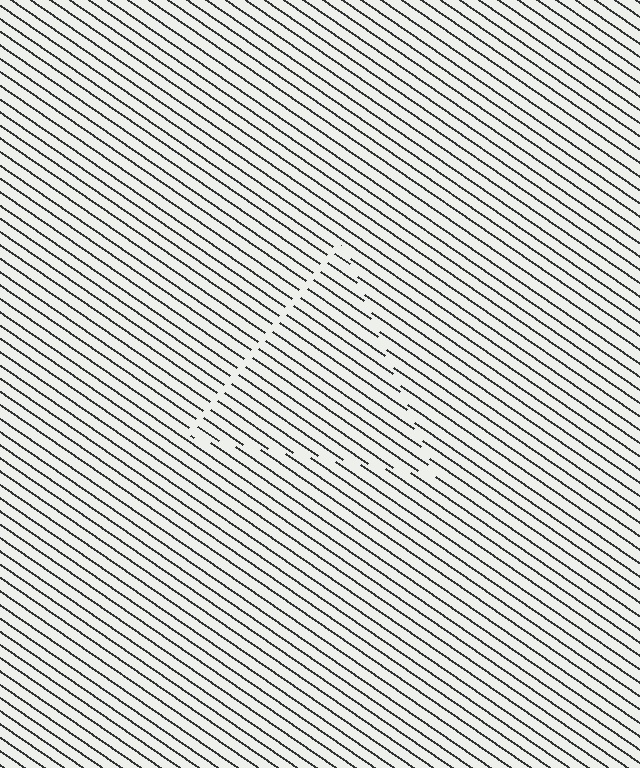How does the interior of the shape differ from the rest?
The interior of the shape contains the same grating, shifted by half a period — the contour is defined by the phase discontinuity where line-ends from the inner and outer gratings abut.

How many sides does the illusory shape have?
3 sides — the line-ends trace a triangle.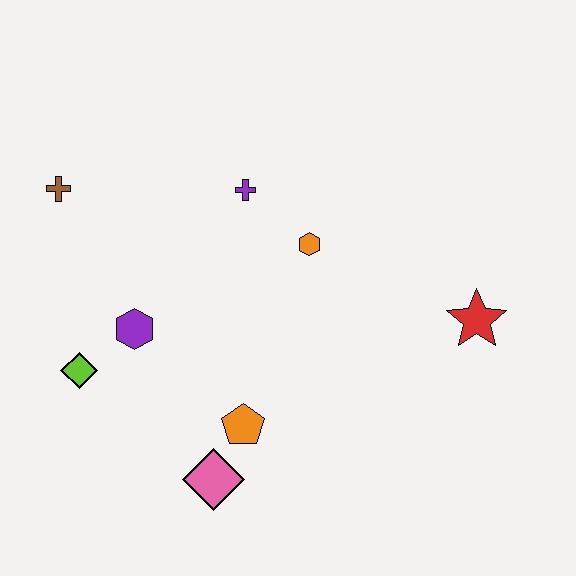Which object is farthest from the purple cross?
The pink diamond is farthest from the purple cross.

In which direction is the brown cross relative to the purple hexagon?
The brown cross is above the purple hexagon.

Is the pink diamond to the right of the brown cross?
Yes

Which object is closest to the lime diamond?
The purple hexagon is closest to the lime diamond.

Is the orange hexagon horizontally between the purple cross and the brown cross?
No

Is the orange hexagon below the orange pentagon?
No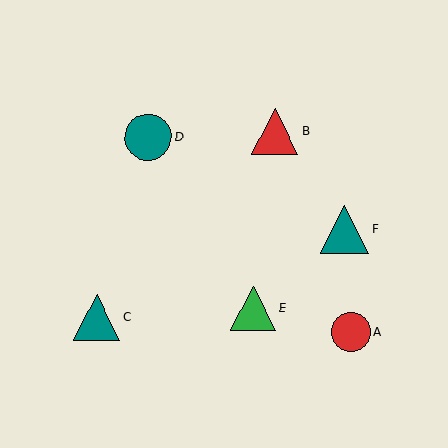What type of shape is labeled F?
Shape F is a teal triangle.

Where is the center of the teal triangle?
The center of the teal triangle is at (97, 318).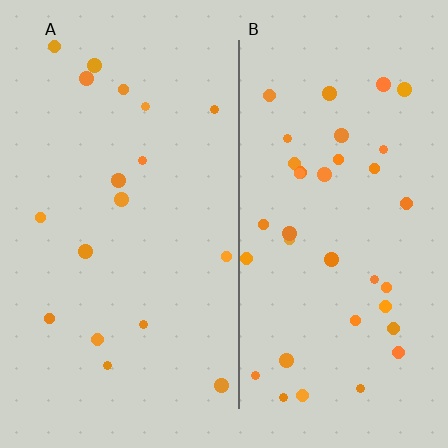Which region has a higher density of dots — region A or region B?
B (the right).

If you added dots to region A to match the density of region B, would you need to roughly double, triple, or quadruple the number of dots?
Approximately double.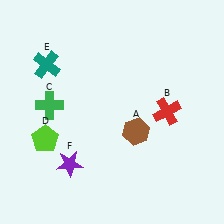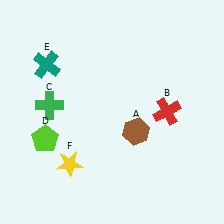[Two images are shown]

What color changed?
The star (F) changed from purple in Image 1 to yellow in Image 2.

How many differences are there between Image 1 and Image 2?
There is 1 difference between the two images.